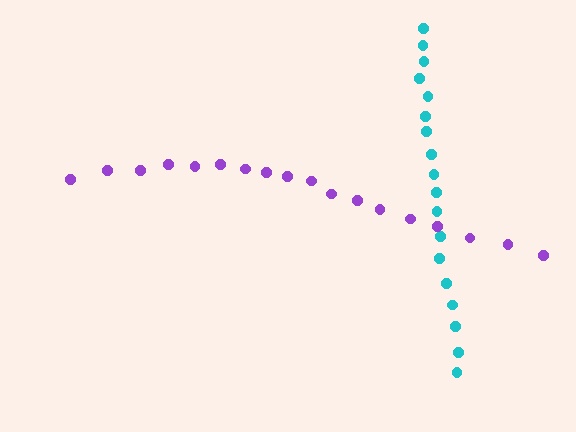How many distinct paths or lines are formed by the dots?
There are 2 distinct paths.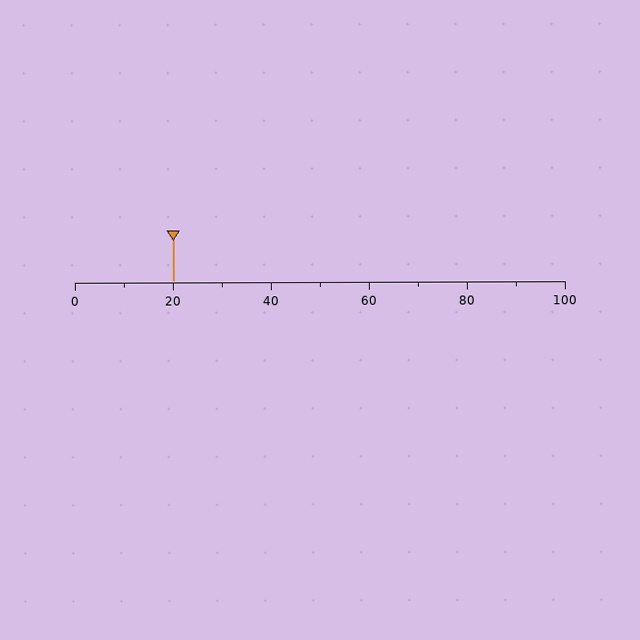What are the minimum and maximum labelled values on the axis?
The axis runs from 0 to 100.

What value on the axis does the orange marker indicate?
The marker indicates approximately 20.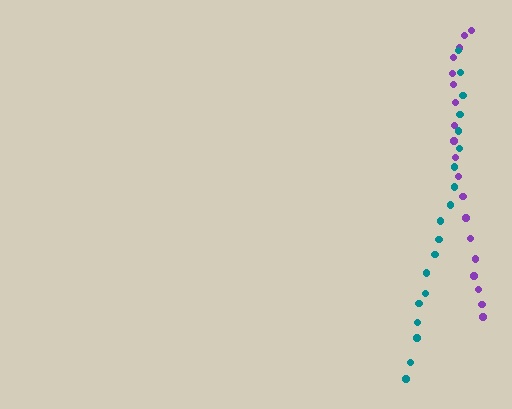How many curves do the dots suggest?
There are 2 distinct paths.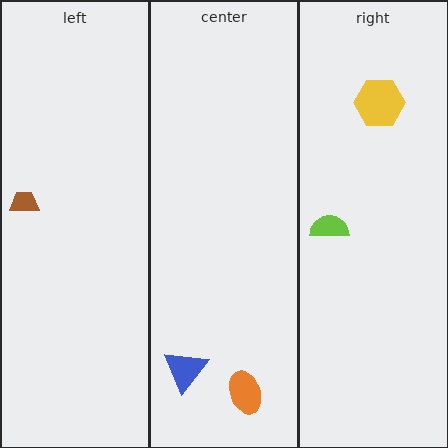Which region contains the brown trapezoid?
The left region.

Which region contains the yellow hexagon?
The right region.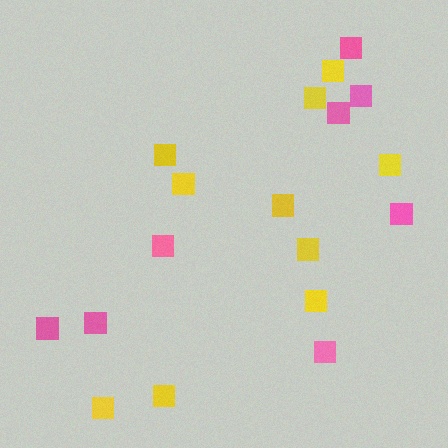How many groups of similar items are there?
There are 2 groups: one group of yellow squares (10) and one group of pink squares (8).